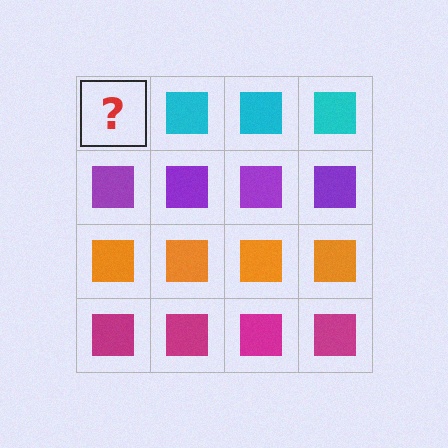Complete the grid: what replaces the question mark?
The question mark should be replaced with a cyan square.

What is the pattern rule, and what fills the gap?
The rule is that each row has a consistent color. The gap should be filled with a cyan square.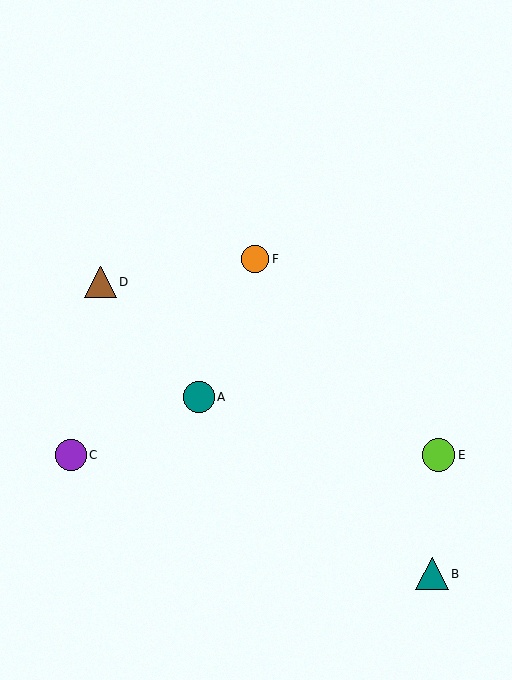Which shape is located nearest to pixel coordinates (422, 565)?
The teal triangle (labeled B) at (432, 574) is nearest to that location.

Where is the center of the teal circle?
The center of the teal circle is at (199, 397).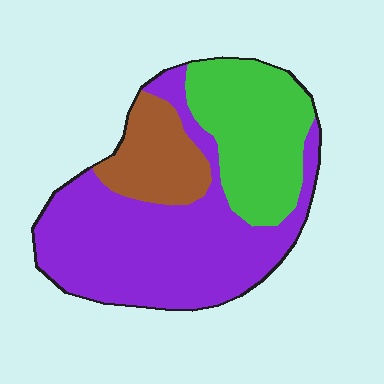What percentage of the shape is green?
Green takes up between a sixth and a third of the shape.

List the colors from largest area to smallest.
From largest to smallest: purple, green, brown.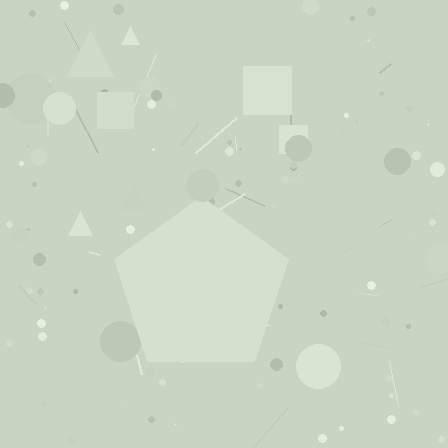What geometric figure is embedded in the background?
A pentagon is embedded in the background.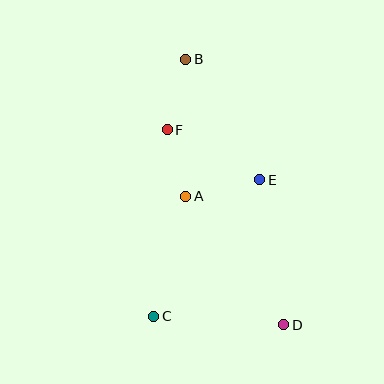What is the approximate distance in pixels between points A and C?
The distance between A and C is approximately 124 pixels.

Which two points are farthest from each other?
Points B and D are farthest from each other.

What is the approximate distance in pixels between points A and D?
The distance between A and D is approximately 162 pixels.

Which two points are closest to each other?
Points A and F are closest to each other.